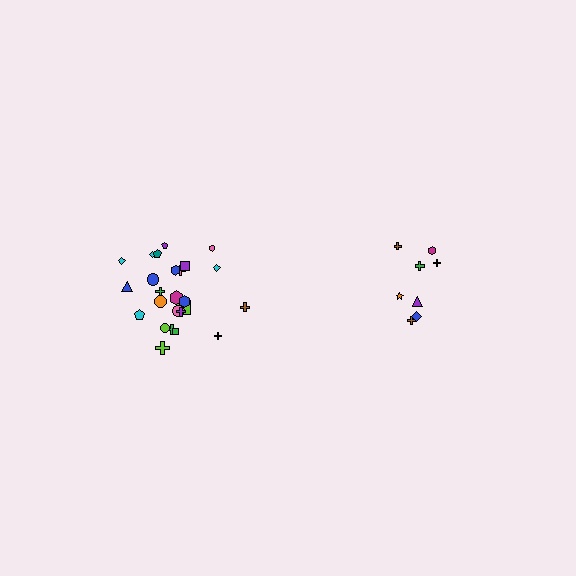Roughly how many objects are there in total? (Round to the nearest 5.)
Roughly 35 objects in total.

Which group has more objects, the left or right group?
The left group.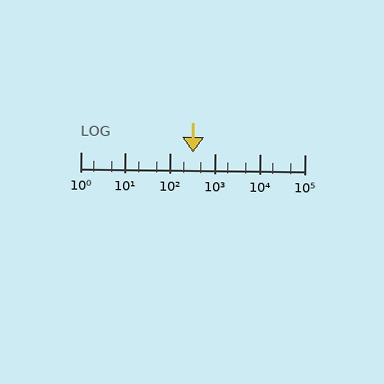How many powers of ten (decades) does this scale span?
The scale spans 5 decades, from 1 to 100000.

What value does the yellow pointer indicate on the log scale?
The pointer indicates approximately 330.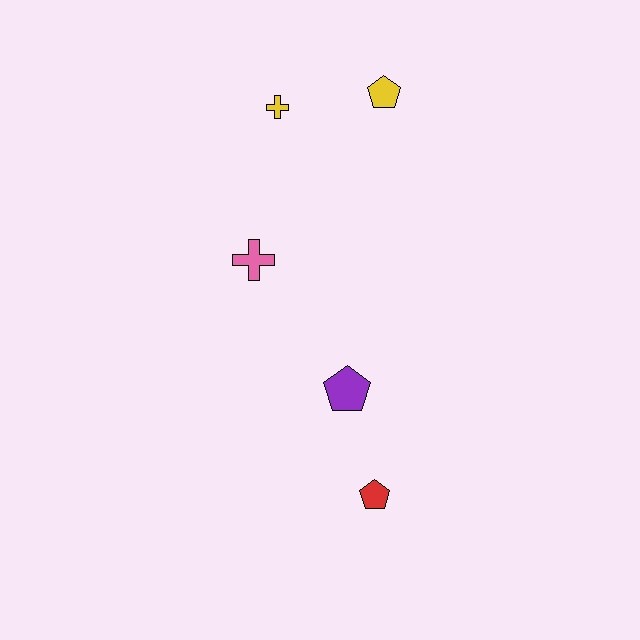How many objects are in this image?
There are 5 objects.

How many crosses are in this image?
There are 2 crosses.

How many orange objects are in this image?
There are no orange objects.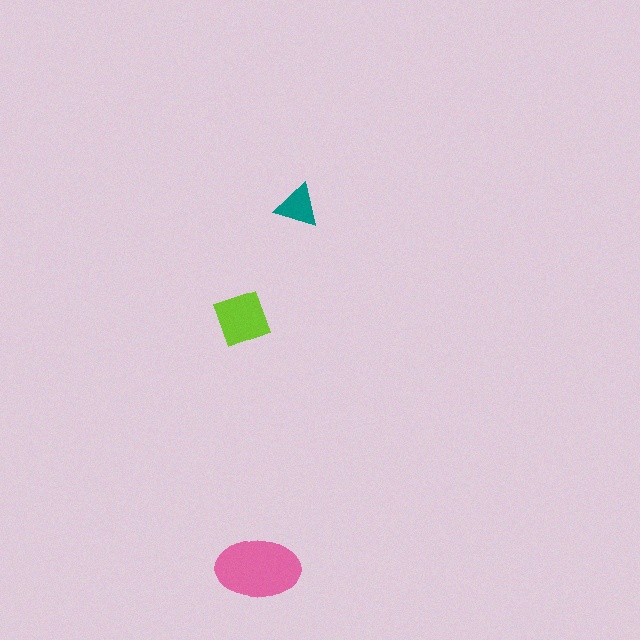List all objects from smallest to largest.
The teal triangle, the lime diamond, the pink ellipse.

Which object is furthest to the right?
The teal triangle is rightmost.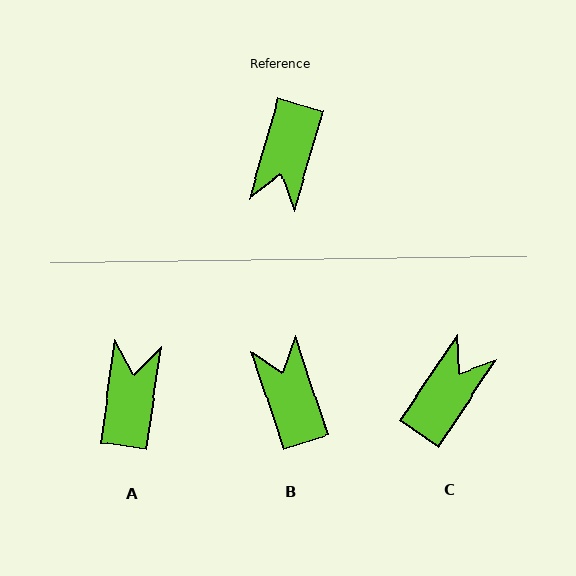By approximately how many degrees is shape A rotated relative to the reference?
Approximately 172 degrees clockwise.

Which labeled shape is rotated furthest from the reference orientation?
A, about 172 degrees away.